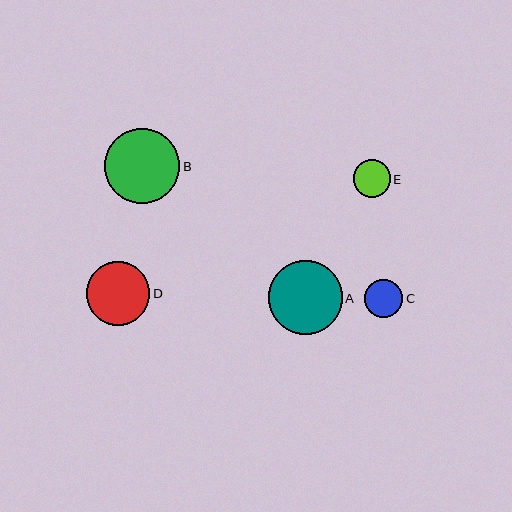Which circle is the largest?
Circle B is the largest with a size of approximately 75 pixels.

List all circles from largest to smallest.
From largest to smallest: B, A, D, C, E.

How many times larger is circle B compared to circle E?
Circle B is approximately 2.0 times the size of circle E.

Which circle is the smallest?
Circle E is the smallest with a size of approximately 37 pixels.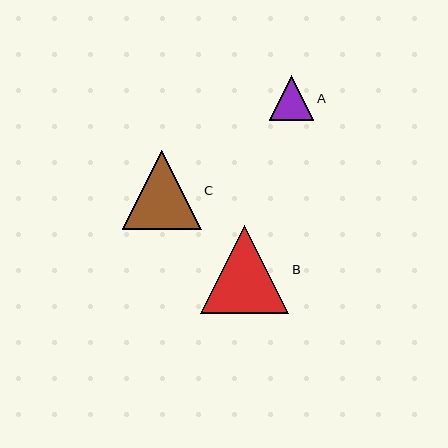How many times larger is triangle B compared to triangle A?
Triangle B is approximately 2.0 times the size of triangle A.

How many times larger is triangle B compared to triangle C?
Triangle B is approximately 1.1 times the size of triangle C.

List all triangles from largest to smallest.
From largest to smallest: B, C, A.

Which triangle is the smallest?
Triangle A is the smallest with a size of approximately 45 pixels.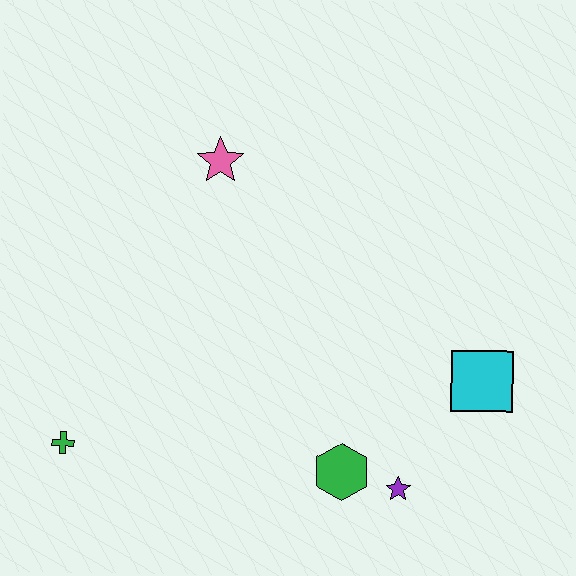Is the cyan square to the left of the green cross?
No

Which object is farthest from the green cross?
The cyan square is farthest from the green cross.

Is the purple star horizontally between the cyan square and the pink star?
Yes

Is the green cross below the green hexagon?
No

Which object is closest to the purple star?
The green hexagon is closest to the purple star.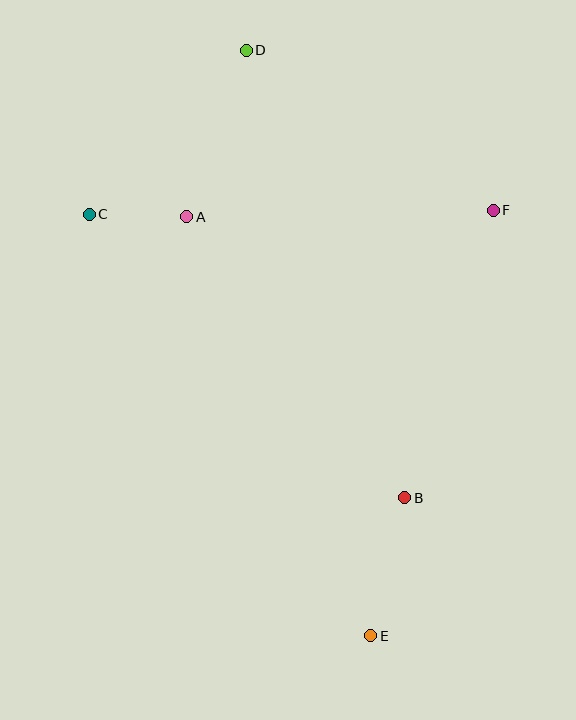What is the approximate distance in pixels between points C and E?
The distance between C and E is approximately 507 pixels.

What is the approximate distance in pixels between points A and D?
The distance between A and D is approximately 176 pixels.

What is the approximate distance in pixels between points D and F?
The distance between D and F is approximately 294 pixels.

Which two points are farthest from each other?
Points D and E are farthest from each other.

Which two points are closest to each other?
Points A and C are closest to each other.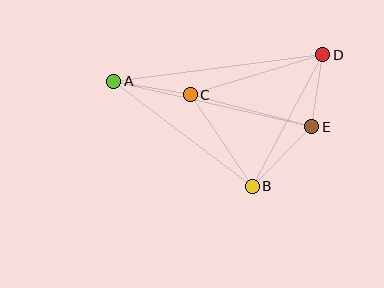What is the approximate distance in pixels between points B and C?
The distance between B and C is approximately 110 pixels.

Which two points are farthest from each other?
Points A and D are farthest from each other.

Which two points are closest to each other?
Points D and E are closest to each other.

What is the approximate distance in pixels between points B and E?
The distance between B and E is approximately 84 pixels.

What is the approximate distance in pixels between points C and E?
The distance between C and E is approximately 126 pixels.